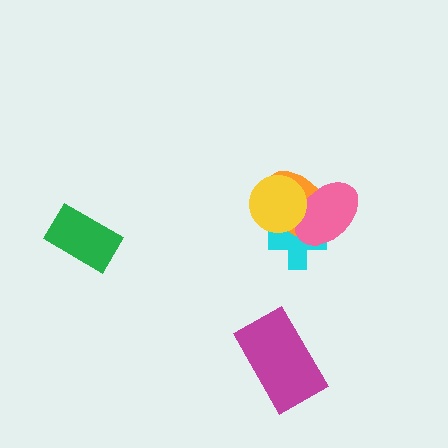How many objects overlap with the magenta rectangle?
0 objects overlap with the magenta rectangle.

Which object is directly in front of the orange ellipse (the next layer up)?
The pink ellipse is directly in front of the orange ellipse.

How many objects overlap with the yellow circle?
3 objects overlap with the yellow circle.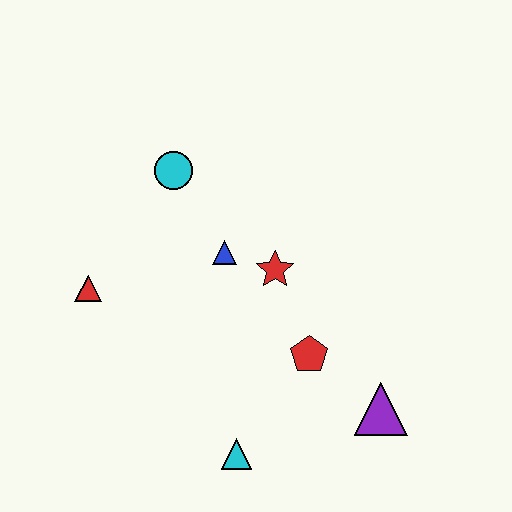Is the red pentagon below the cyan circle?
Yes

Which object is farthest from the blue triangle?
The purple triangle is farthest from the blue triangle.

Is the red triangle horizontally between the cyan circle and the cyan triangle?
No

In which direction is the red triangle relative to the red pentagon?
The red triangle is to the left of the red pentagon.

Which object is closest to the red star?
The blue triangle is closest to the red star.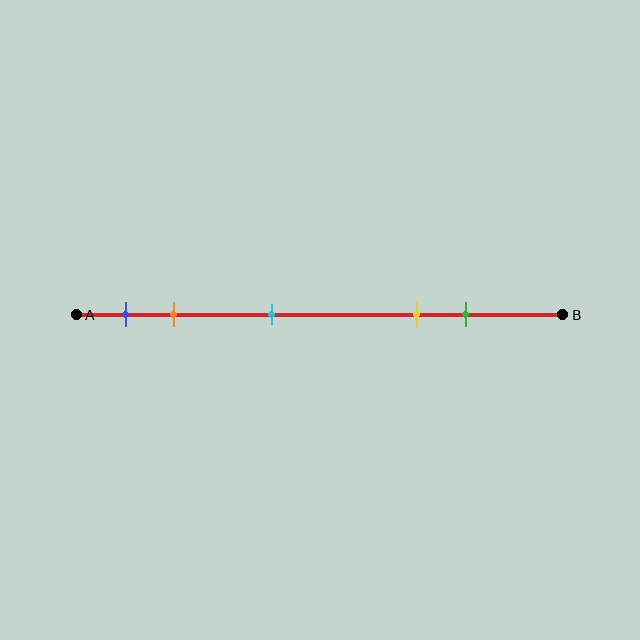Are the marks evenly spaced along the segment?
No, the marks are not evenly spaced.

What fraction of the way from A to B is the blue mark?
The blue mark is approximately 10% (0.1) of the way from A to B.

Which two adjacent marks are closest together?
The blue and orange marks are the closest adjacent pair.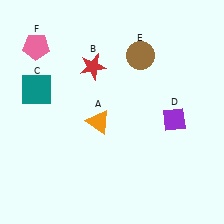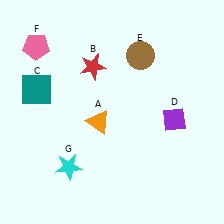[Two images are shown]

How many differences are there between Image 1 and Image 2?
There is 1 difference between the two images.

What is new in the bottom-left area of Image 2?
A cyan star (G) was added in the bottom-left area of Image 2.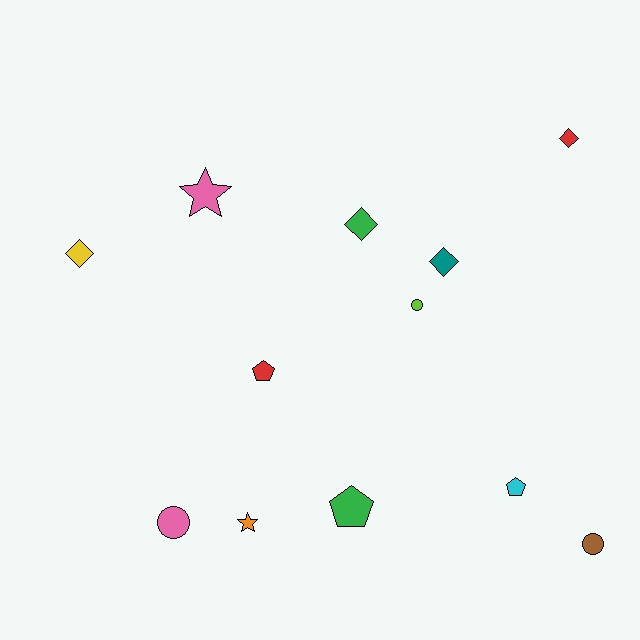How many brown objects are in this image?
There is 1 brown object.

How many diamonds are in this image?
There are 4 diamonds.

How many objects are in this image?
There are 12 objects.